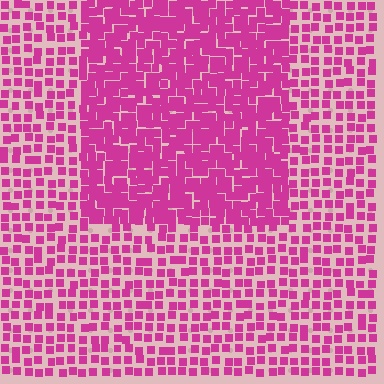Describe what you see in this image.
The image contains small magenta elements arranged at two different densities. A rectangle-shaped region is visible where the elements are more densely packed than the surrounding area.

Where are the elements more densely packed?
The elements are more densely packed inside the rectangle boundary.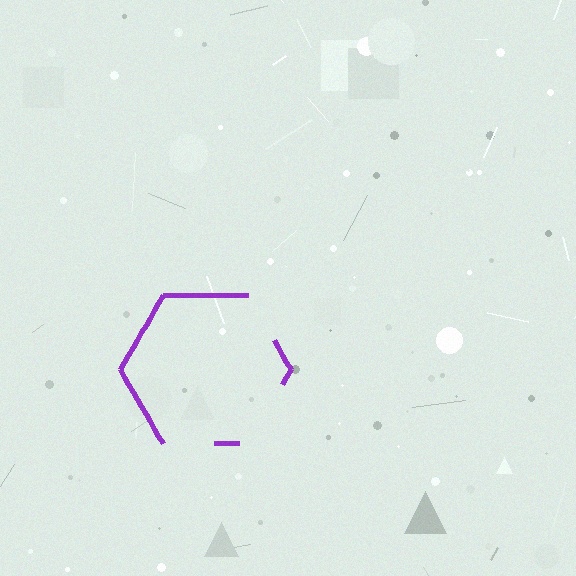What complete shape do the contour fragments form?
The contour fragments form a hexagon.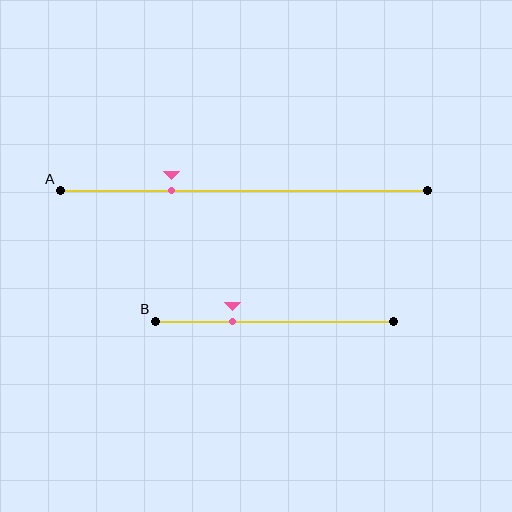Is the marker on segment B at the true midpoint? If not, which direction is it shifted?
No, the marker on segment B is shifted to the left by about 17% of the segment length.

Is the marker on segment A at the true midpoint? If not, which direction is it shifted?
No, the marker on segment A is shifted to the left by about 20% of the segment length.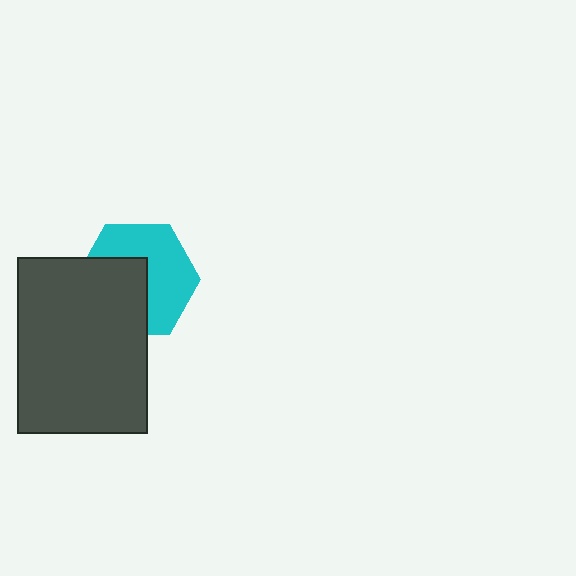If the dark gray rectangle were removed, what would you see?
You would see the complete cyan hexagon.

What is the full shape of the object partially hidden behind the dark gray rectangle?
The partially hidden object is a cyan hexagon.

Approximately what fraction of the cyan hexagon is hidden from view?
Roughly 44% of the cyan hexagon is hidden behind the dark gray rectangle.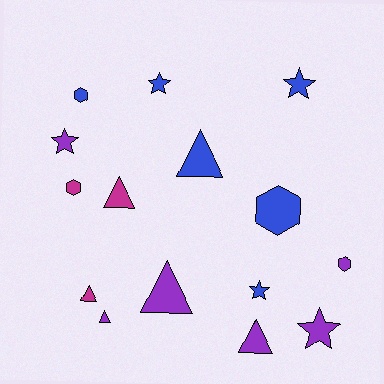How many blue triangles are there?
There is 1 blue triangle.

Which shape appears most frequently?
Triangle, with 6 objects.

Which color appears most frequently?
Purple, with 6 objects.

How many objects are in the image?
There are 15 objects.